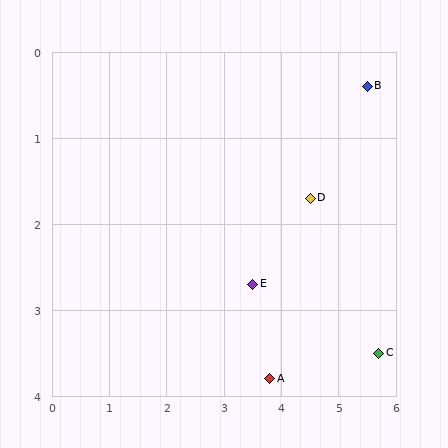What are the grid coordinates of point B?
Point B is at approximately (5.5, 0.4).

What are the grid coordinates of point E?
Point E is at approximately (3.5, 2.7).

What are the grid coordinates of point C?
Point C is at approximately (5.7, 3.5).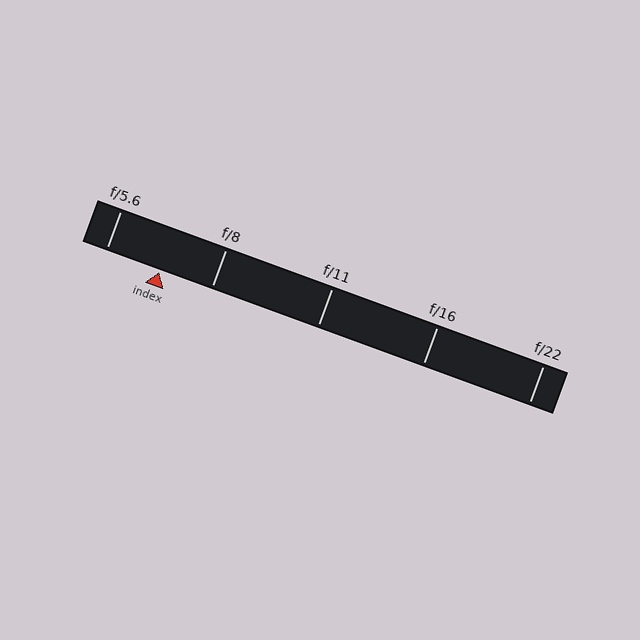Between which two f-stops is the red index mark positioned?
The index mark is between f/5.6 and f/8.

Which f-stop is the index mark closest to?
The index mark is closest to f/8.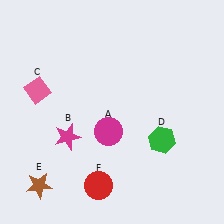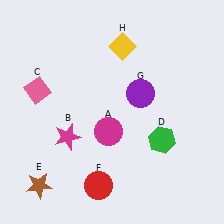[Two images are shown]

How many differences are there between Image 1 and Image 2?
There are 2 differences between the two images.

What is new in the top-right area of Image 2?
A purple circle (G) was added in the top-right area of Image 2.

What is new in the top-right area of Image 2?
A yellow diamond (H) was added in the top-right area of Image 2.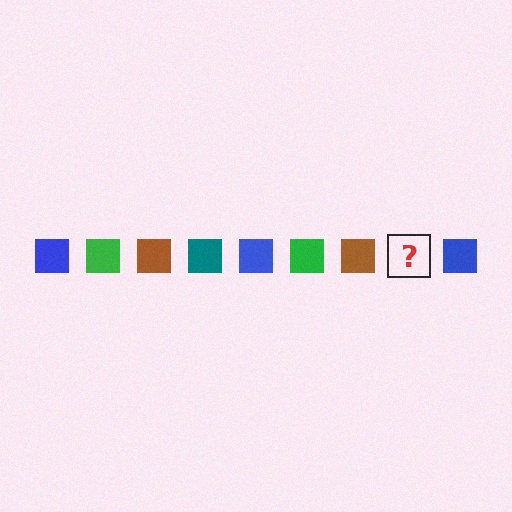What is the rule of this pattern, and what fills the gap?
The rule is that the pattern cycles through blue, green, brown, teal squares. The gap should be filled with a teal square.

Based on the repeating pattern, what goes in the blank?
The blank should be a teal square.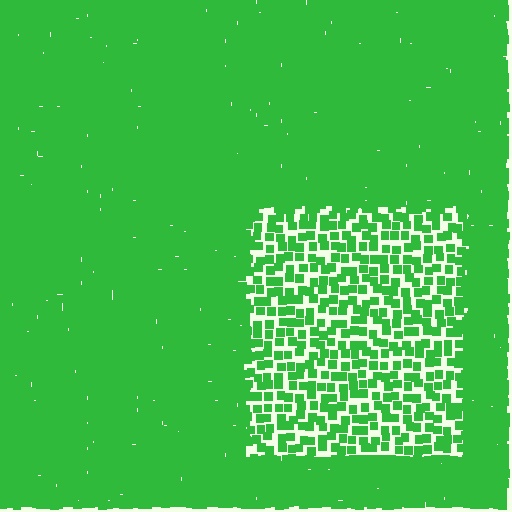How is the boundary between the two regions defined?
The boundary is defined by a change in element density (approximately 2.9x ratio). All elements are the same color, size, and shape.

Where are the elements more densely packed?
The elements are more densely packed outside the rectangle boundary.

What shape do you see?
I see a rectangle.